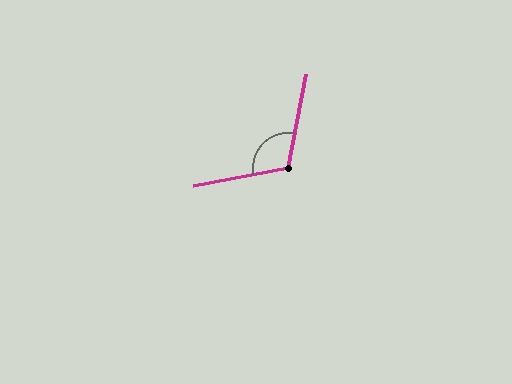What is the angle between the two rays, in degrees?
Approximately 112 degrees.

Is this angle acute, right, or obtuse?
It is obtuse.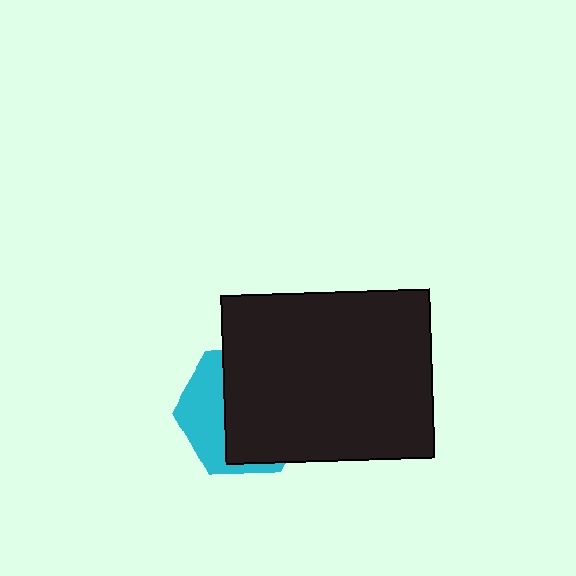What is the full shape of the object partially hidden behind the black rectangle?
The partially hidden object is a cyan hexagon.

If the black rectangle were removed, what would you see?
You would see the complete cyan hexagon.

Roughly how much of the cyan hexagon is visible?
A small part of it is visible (roughly 35%).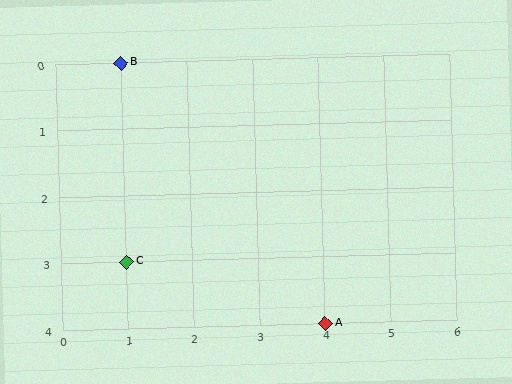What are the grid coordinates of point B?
Point B is at grid coordinates (1, 0).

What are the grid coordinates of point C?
Point C is at grid coordinates (1, 3).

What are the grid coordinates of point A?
Point A is at grid coordinates (4, 4).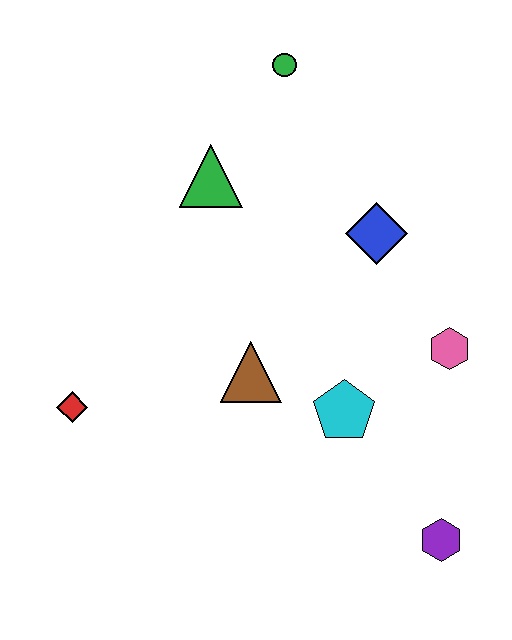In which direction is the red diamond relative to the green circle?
The red diamond is below the green circle.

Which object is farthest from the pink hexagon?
The red diamond is farthest from the pink hexagon.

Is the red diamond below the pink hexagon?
Yes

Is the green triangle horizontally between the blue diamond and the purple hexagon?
No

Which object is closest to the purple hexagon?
The cyan pentagon is closest to the purple hexagon.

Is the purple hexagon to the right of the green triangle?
Yes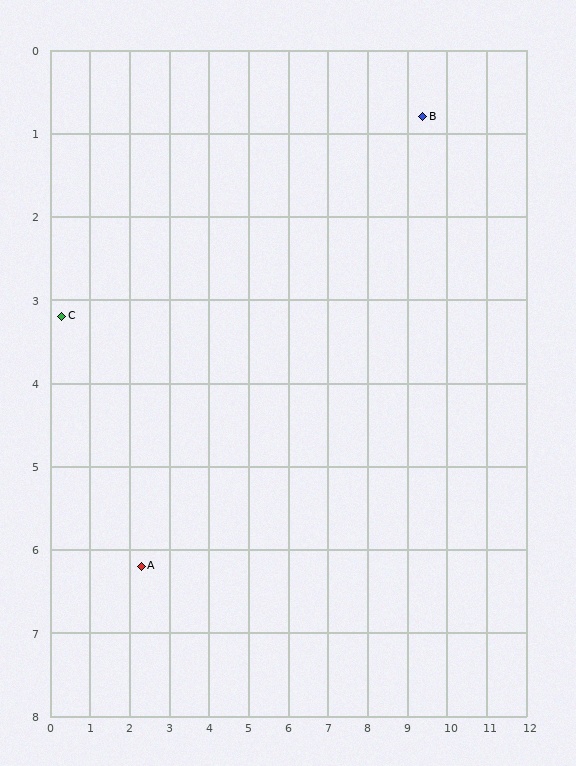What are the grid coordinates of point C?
Point C is at approximately (0.3, 3.2).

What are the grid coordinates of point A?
Point A is at approximately (2.3, 6.2).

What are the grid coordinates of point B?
Point B is at approximately (9.4, 0.8).